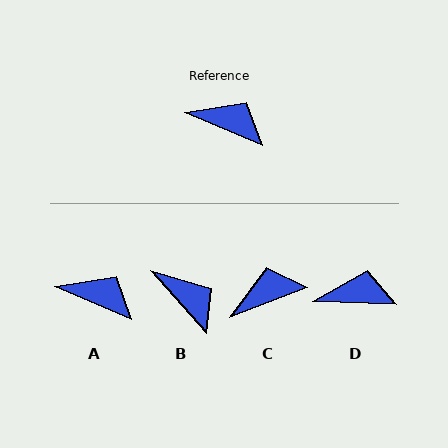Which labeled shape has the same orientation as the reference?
A.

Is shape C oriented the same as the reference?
No, it is off by about 44 degrees.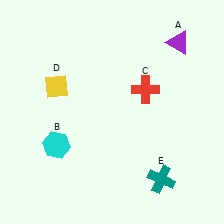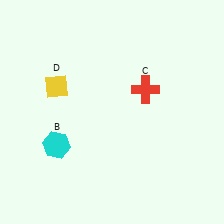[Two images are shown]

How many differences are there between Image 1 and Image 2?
There are 2 differences between the two images.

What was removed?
The purple triangle (A), the teal cross (E) were removed in Image 2.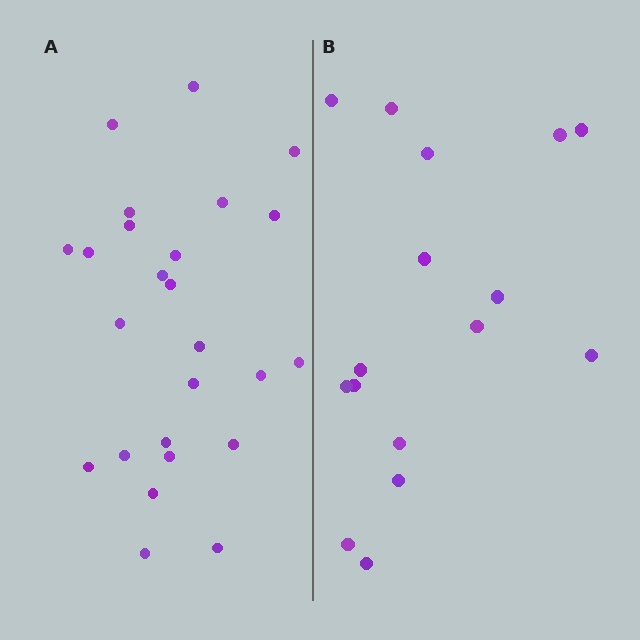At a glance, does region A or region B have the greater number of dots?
Region A (the left region) has more dots.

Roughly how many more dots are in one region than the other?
Region A has roughly 8 or so more dots than region B.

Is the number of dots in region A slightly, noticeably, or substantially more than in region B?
Region A has substantially more. The ratio is roughly 1.6 to 1.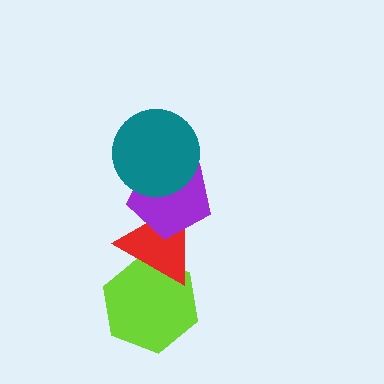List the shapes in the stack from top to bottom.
From top to bottom: the teal circle, the purple pentagon, the red triangle, the lime hexagon.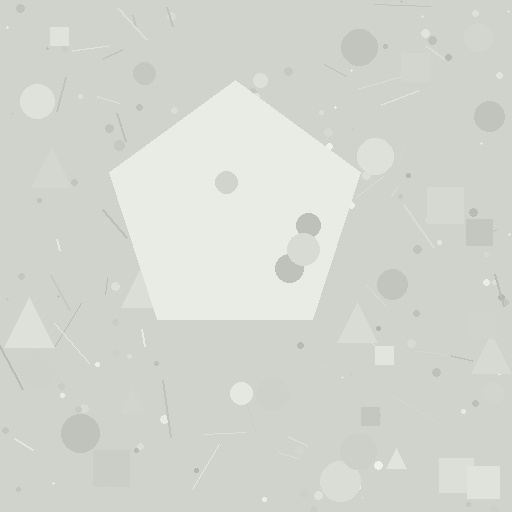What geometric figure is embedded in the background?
A pentagon is embedded in the background.